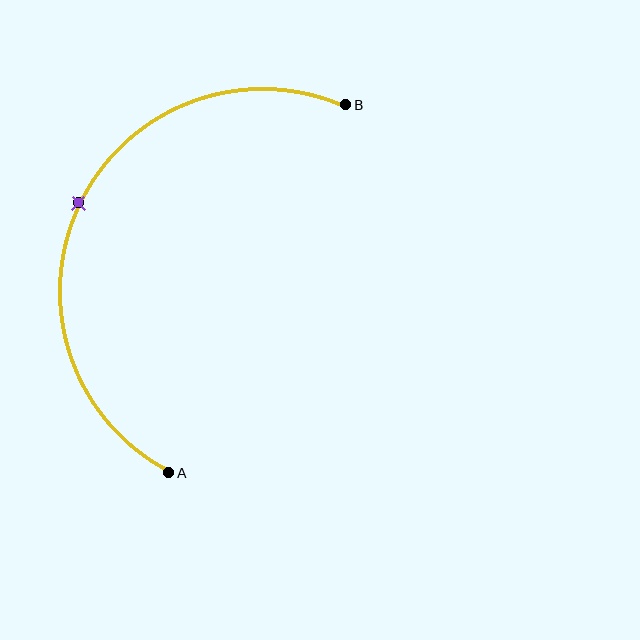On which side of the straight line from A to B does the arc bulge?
The arc bulges to the left of the straight line connecting A and B.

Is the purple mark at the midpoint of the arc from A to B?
Yes. The purple mark lies on the arc at equal arc-length from both A and B — it is the arc midpoint.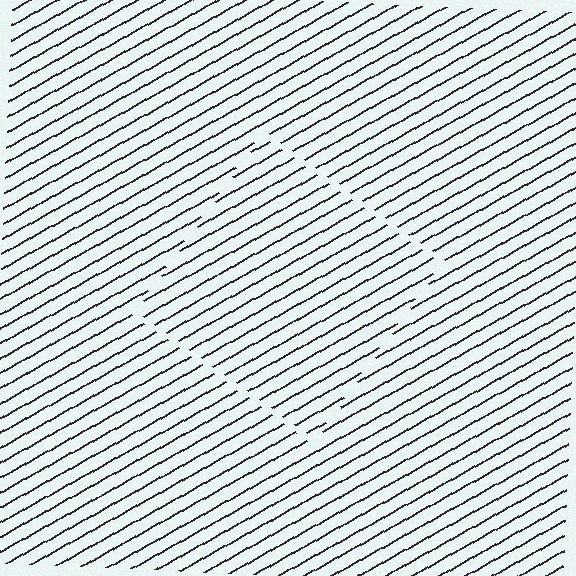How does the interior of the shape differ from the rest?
The interior of the shape contains the same grating, shifted by half a period — the contour is defined by the phase discontinuity where line-ends from the inner and outer gratings abut.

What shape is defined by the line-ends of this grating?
An illusory square. The interior of the shape contains the same grating, shifted by half a period — the contour is defined by the phase discontinuity where line-ends from the inner and outer gratings abut.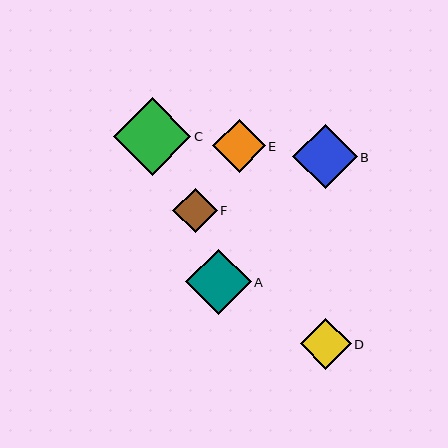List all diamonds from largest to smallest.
From largest to smallest: C, A, B, E, D, F.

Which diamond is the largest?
Diamond C is the largest with a size of approximately 78 pixels.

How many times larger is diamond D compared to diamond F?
Diamond D is approximately 1.2 times the size of diamond F.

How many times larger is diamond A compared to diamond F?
Diamond A is approximately 1.5 times the size of diamond F.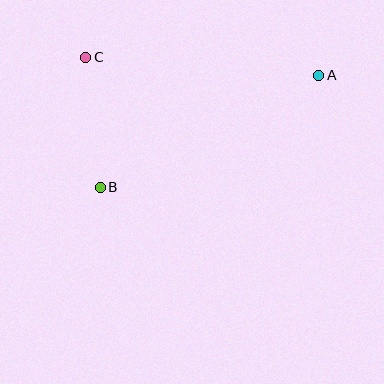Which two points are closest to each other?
Points B and C are closest to each other.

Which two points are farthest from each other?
Points A and B are farthest from each other.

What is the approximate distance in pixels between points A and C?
The distance between A and C is approximately 234 pixels.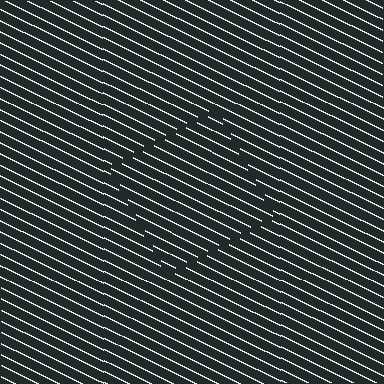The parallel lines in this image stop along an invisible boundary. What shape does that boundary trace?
An illusory square. The interior of the shape contains the same grating, shifted by half a period — the contour is defined by the phase discontinuity where line-ends from the inner and outer gratings abut.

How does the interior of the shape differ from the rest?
The interior of the shape contains the same grating, shifted by half a period — the contour is defined by the phase discontinuity where line-ends from the inner and outer gratings abut.